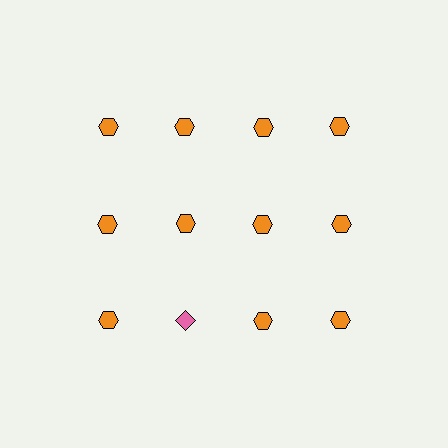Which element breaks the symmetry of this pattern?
The pink diamond in the third row, second from left column breaks the symmetry. All other shapes are orange hexagons.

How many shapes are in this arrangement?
There are 12 shapes arranged in a grid pattern.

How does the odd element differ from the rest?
It differs in both color (pink instead of orange) and shape (diamond instead of hexagon).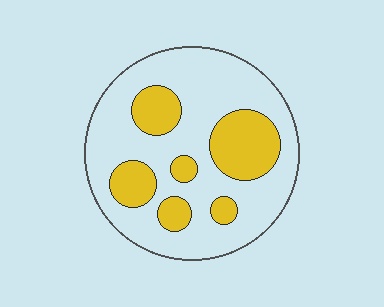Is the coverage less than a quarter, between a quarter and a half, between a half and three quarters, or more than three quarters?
Between a quarter and a half.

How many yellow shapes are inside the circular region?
6.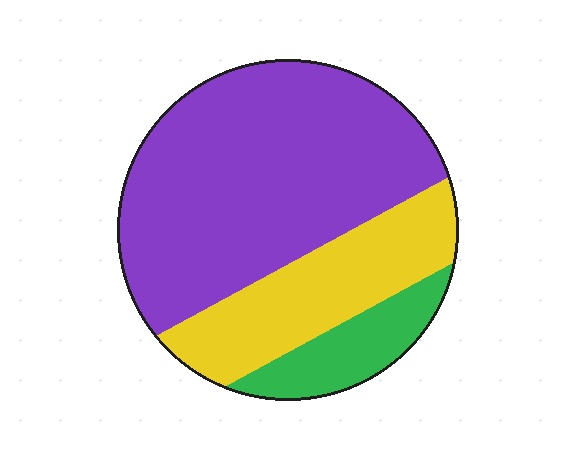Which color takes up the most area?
Purple, at roughly 60%.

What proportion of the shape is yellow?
Yellow takes up between a sixth and a third of the shape.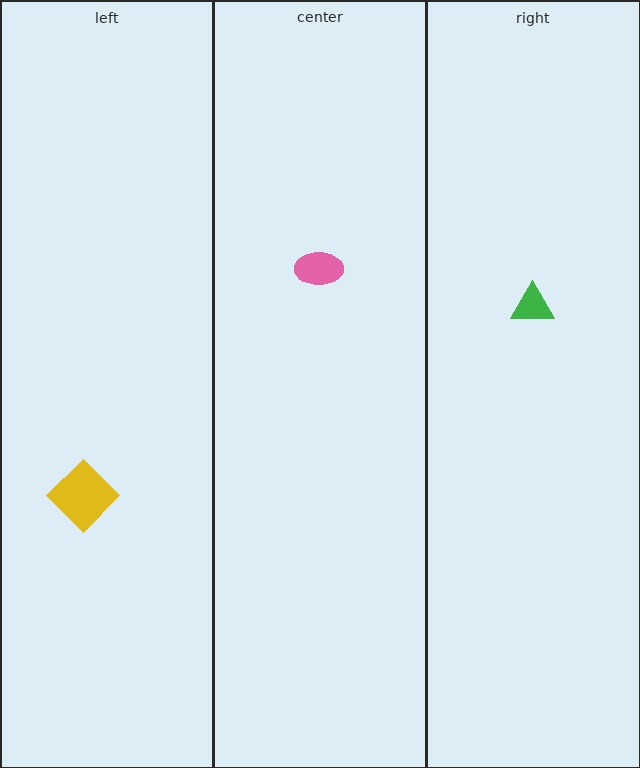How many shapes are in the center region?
1.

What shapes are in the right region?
The green triangle.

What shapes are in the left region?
The yellow diamond.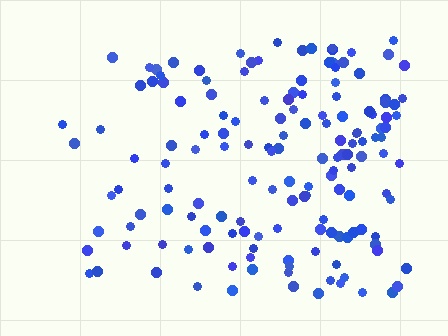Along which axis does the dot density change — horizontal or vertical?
Horizontal.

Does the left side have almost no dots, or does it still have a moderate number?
Still a moderate number, just noticeably fewer than the right.